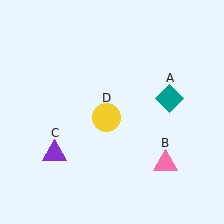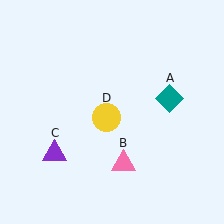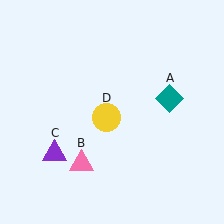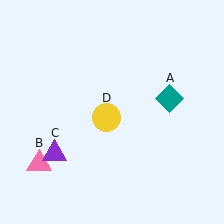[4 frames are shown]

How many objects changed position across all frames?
1 object changed position: pink triangle (object B).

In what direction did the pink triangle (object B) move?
The pink triangle (object B) moved left.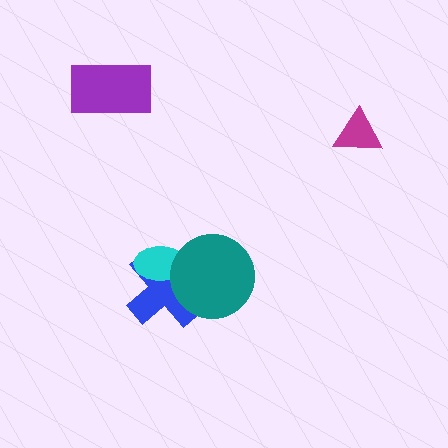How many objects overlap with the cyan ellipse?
2 objects overlap with the cyan ellipse.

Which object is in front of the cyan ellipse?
The teal circle is in front of the cyan ellipse.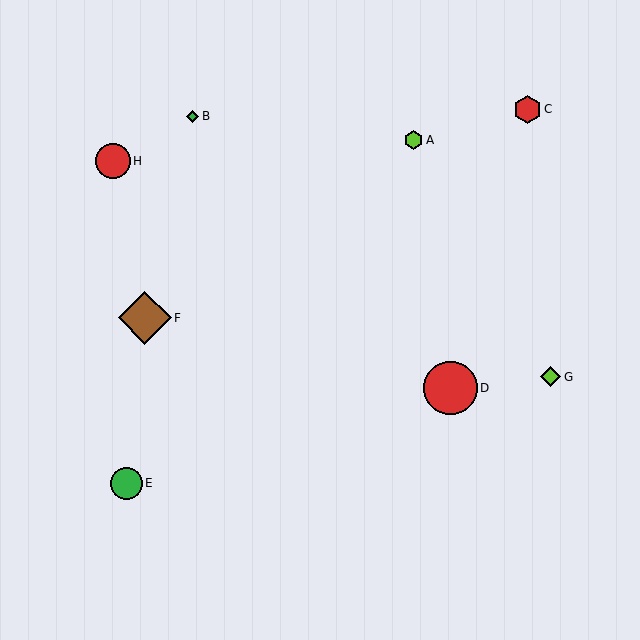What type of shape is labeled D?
Shape D is a red circle.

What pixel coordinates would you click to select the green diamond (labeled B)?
Click at (193, 116) to select the green diamond B.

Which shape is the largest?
The red circle (labeled D) is the largest.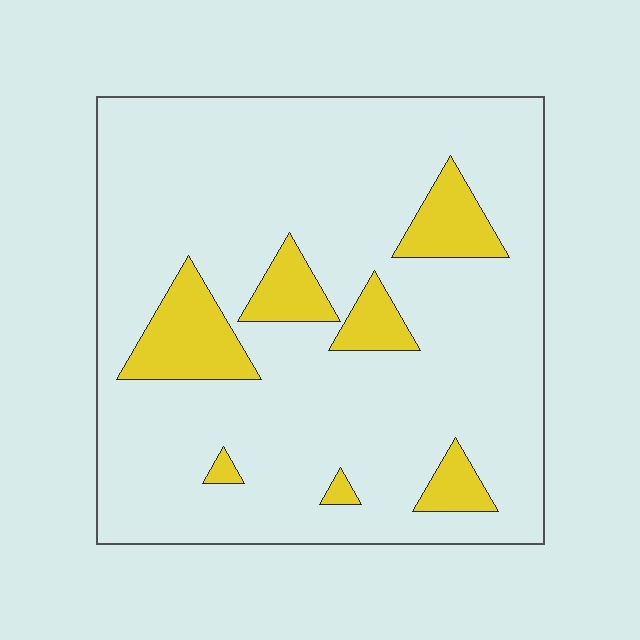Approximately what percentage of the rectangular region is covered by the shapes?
Approximately 15%.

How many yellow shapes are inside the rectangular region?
7.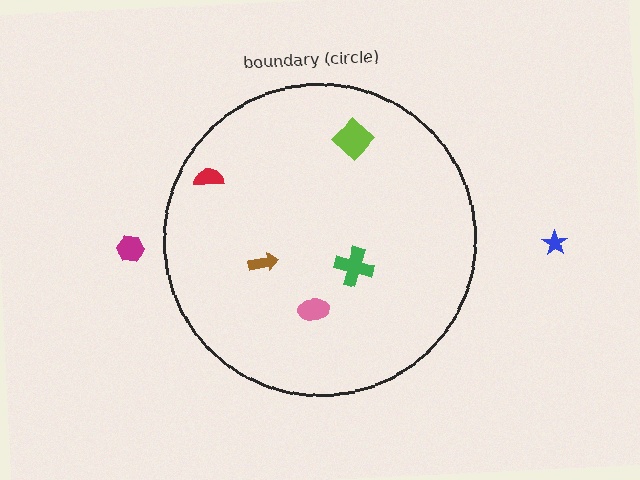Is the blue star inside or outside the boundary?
Outside.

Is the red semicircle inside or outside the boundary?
Inside.